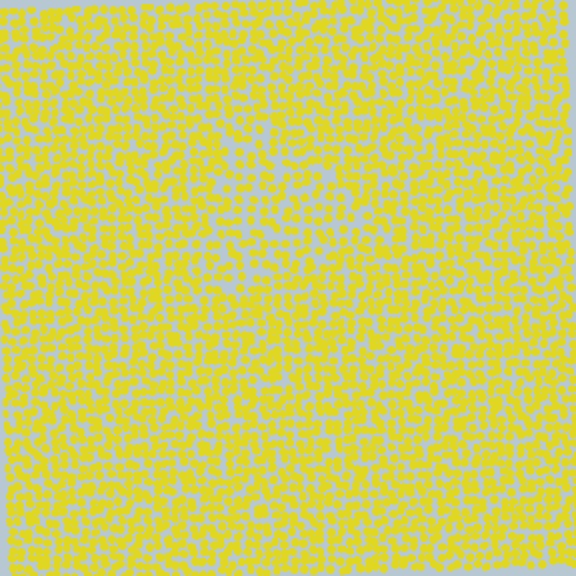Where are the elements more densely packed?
The elements are more densely packed outside the triangle boundary.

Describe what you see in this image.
The image contains small yellow elements arranged at two different densities. A triangle-shaped region is visible where the elements are less densely packed than the surrounding area.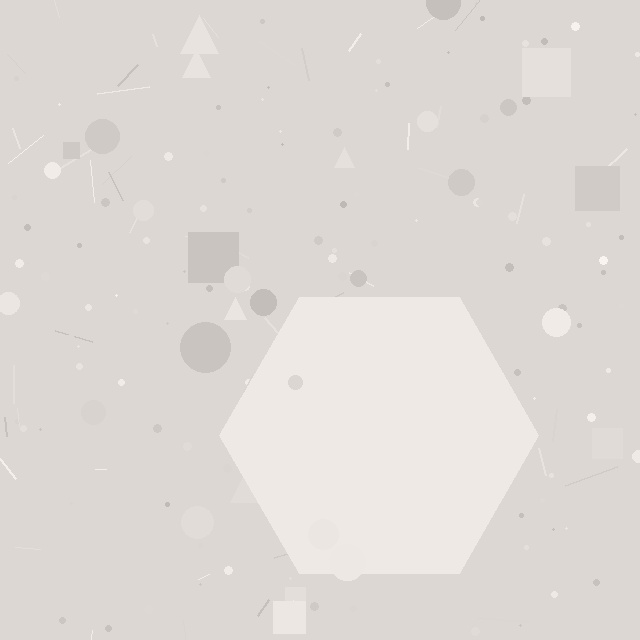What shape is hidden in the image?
A hexagon is hidden in the image.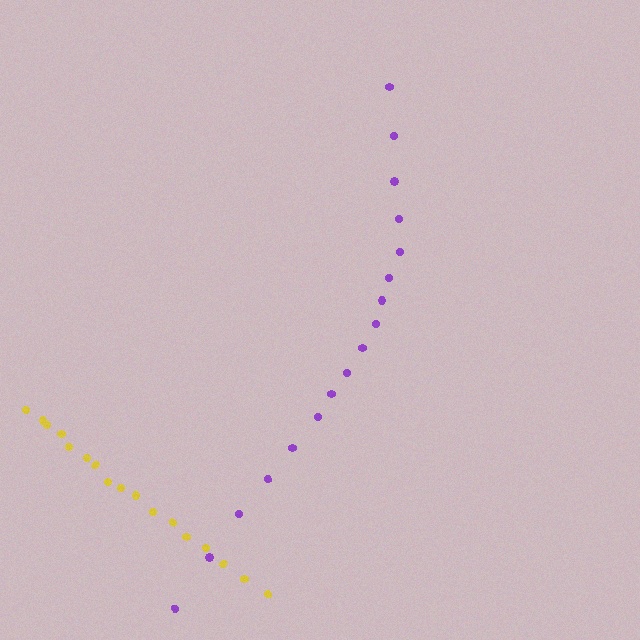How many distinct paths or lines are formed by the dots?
There are 2 distinct paths.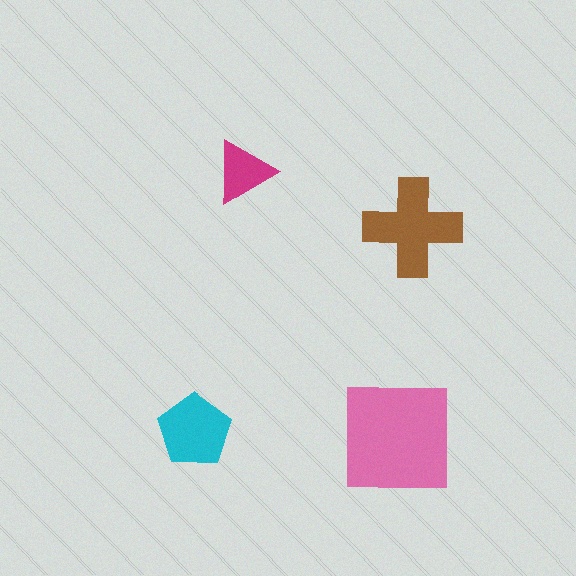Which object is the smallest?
The magenta triangle.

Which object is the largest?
The pink square.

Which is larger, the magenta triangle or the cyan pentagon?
The cyan pentagon.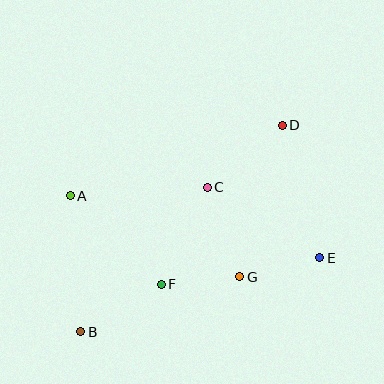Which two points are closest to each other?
Points F and G are closest to each other.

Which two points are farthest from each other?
Points B and D are farthest from each other.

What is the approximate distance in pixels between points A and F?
The distance between A and F is approximately 127 pixels.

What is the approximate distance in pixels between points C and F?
The distance between C and F is approximately 107 pixels.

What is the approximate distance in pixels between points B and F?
The distance between B and F is approximately 94 pixels.